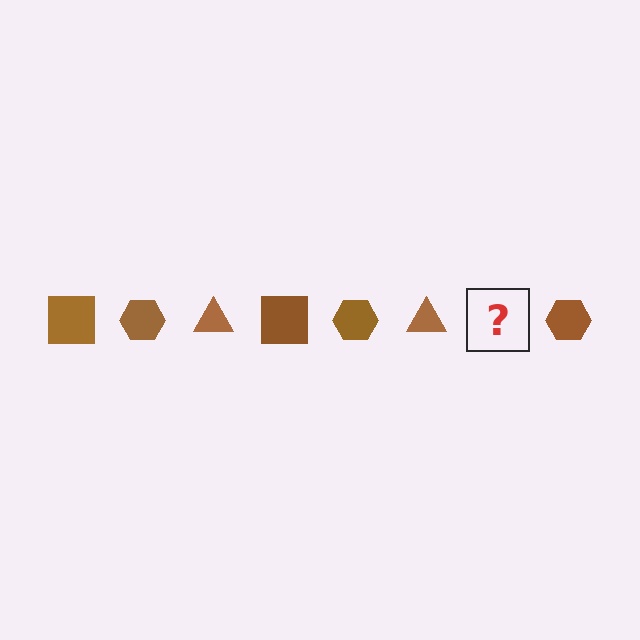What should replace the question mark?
The question mark should be replaced with a brown square.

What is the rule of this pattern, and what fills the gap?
The rule is that the pattern cycles through square, hexagon, triangle shapes in brown. The gap should be filled with a brown square.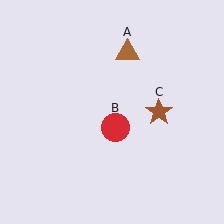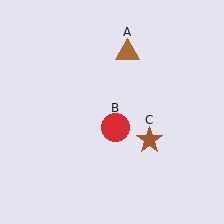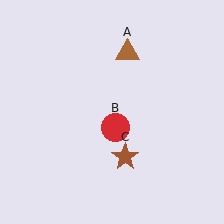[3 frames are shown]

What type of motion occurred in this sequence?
The brown star (object C) rotated clockwise around the center of the scene.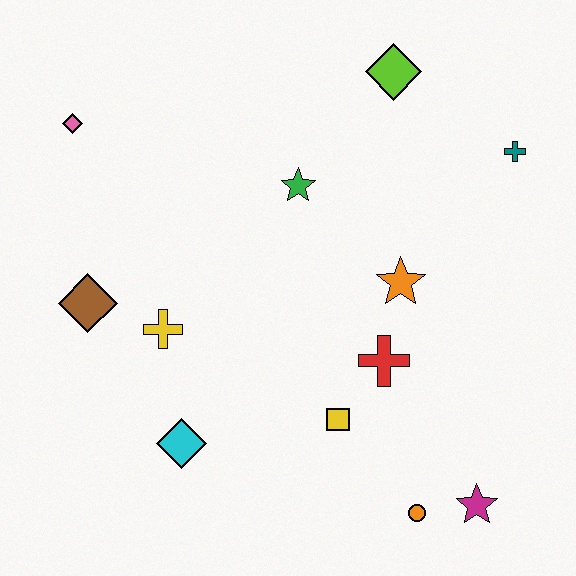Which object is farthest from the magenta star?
The pink diamond is farthest from the magenta star.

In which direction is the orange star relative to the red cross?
The orange star is above the red cross.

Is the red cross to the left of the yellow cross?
No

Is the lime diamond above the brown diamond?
Yes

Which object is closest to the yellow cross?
The brown diamond is closest to the yellow cross.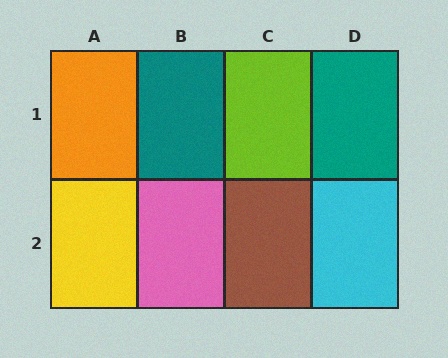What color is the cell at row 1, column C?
Lime.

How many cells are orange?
1 cell is orange.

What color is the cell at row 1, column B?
Teal.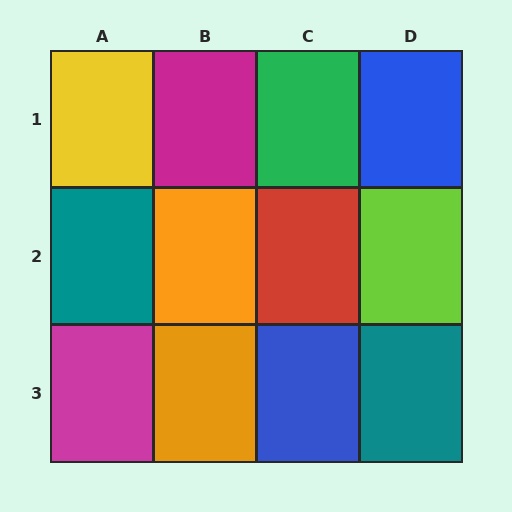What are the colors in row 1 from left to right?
Yellow, magenta, green, blue.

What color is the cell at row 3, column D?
Teal.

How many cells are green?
1 cell is green.